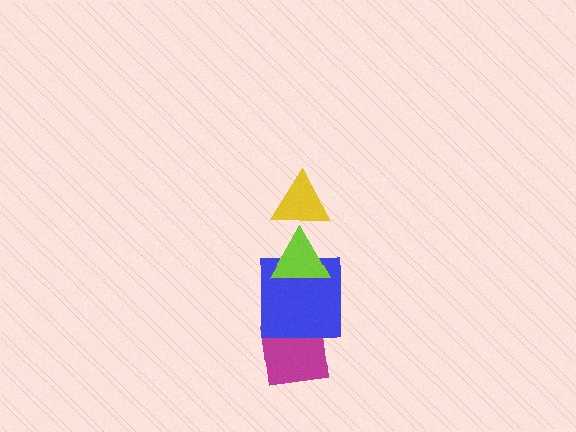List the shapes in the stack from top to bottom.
From top to bottom: the yellow triangle, the lime triangle, the blue square, the magenta square.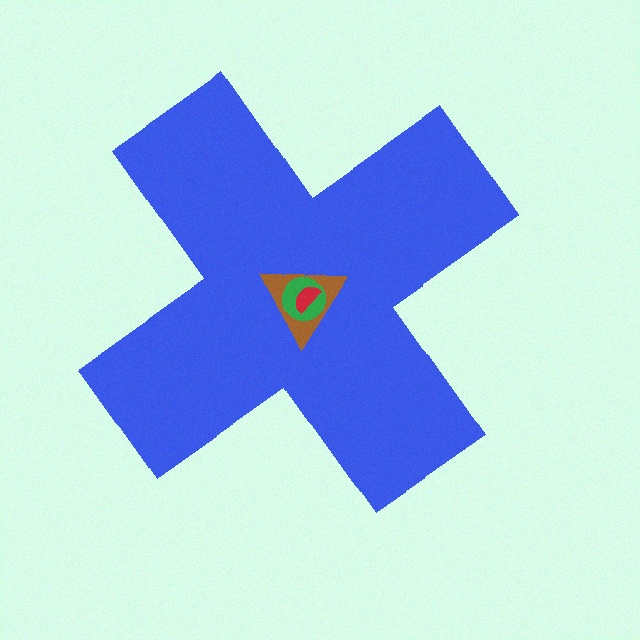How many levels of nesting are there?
4.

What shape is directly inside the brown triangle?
The green circle.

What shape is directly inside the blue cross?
The brown triangle.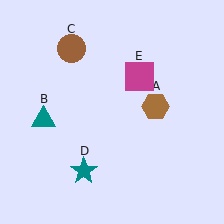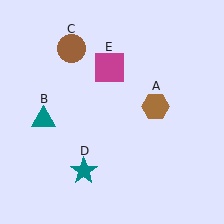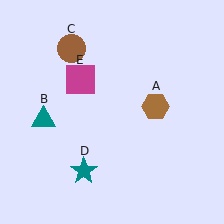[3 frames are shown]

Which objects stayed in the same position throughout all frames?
Brown hexagon (object A) and teal triangle (object B) and brown circle (object C) and teal star (object D) remained stationary.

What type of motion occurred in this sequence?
The magenta square (object E) rotated counterclockwise around the center of the scene.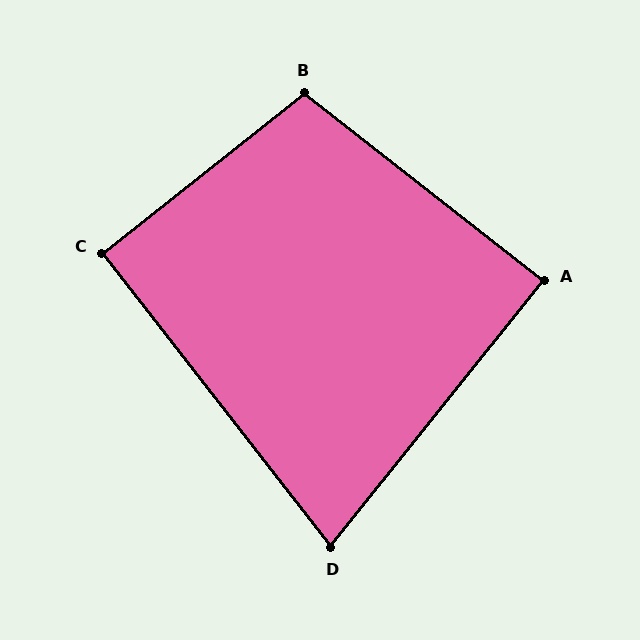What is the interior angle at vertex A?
Approximately 89 degrees (approximately right).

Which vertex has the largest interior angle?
B, at approximately 103 degrees.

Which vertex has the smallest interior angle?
D, at approximately 77 degrees.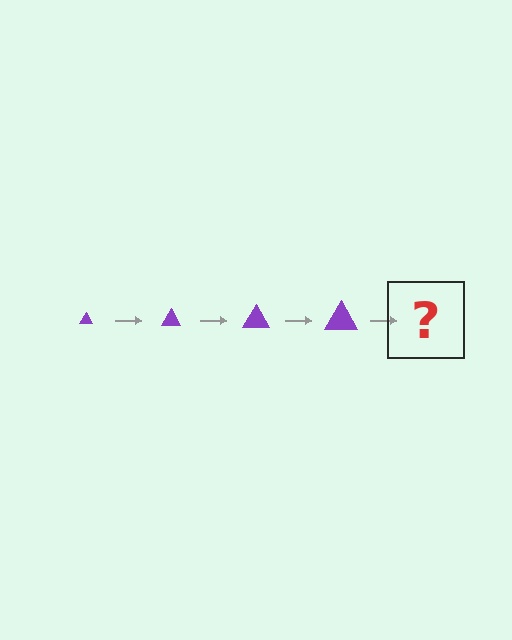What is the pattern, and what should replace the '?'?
The pattern is that the triangle gets progressively larger each step. The '?' should be a purple triangle, larger than the previous one.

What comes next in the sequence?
The next element should be a purple triangle, larger than the previous one.